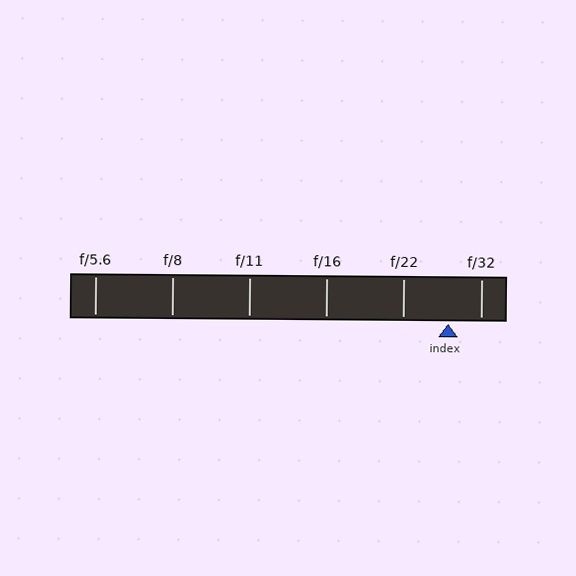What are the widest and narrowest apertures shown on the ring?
The widest aperture shown is f/5.6 and the narrowest is f/32.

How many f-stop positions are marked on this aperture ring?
There are 6 f-stop positions marked.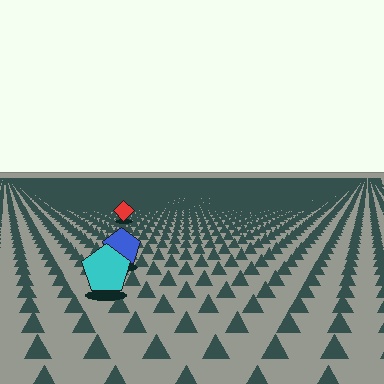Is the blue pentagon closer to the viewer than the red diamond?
Yes. The blue pentagon is closer — you can tell from the texture gradient: the ground texture is coarser near it.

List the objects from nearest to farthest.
From nearest to farthest: the cyan pentagon, the blue pentagon, the red diamond.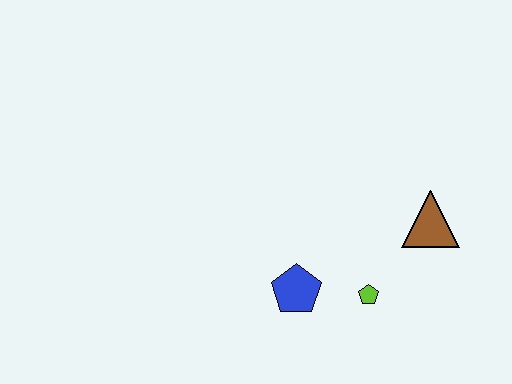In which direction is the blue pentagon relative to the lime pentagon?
The blue pentagon is to the left of the lime pentagon.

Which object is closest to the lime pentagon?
The blue pentagon is closest to the lime pentagon.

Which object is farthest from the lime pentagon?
The brown triangle is farthest from the lime pentagon.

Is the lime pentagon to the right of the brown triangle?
No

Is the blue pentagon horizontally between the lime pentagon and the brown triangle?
No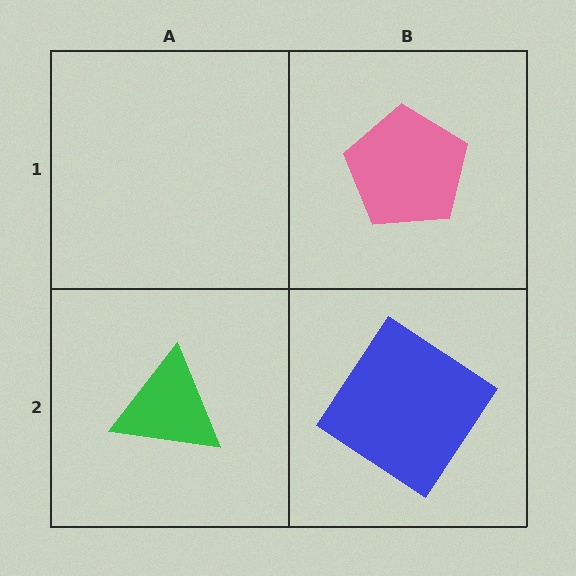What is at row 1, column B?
A pink pentagon.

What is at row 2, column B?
A blue diamond.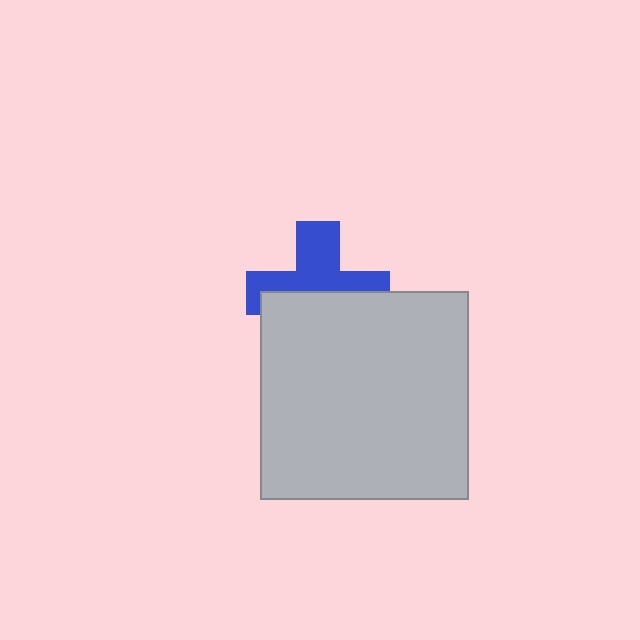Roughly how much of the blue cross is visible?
About half of it is visible (roughly 50%).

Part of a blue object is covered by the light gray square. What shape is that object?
It is a cross.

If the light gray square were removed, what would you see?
You would see the complete blue cross.